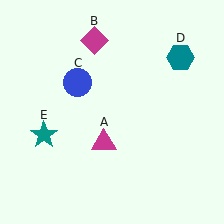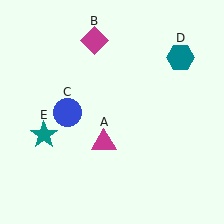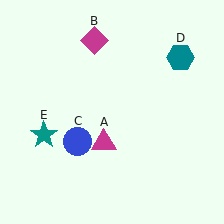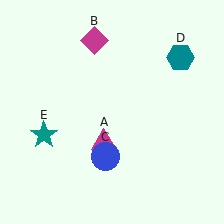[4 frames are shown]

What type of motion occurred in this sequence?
The blue circle (object C) rotated counterclockwise around the center of the scene.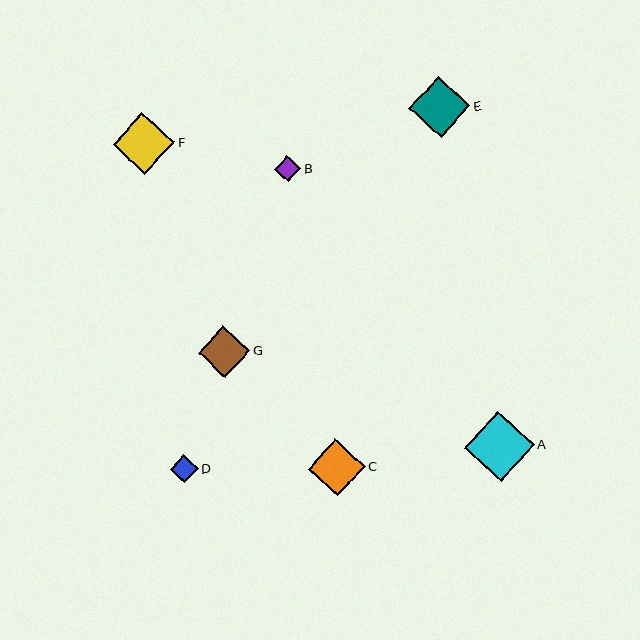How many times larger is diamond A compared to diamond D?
Diamond A is approximately 2.5 times the size of diamond D.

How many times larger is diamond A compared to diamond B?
Diamond A is approximately 2.7 times the size of diamond B.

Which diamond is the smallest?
Diamond B is the smallest with a size of approximately 26 pixels.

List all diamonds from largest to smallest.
From largest to smallest: A, F, E, C, G, D, B.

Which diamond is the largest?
Diamond A is the largest with a size of approximately 70 pixels.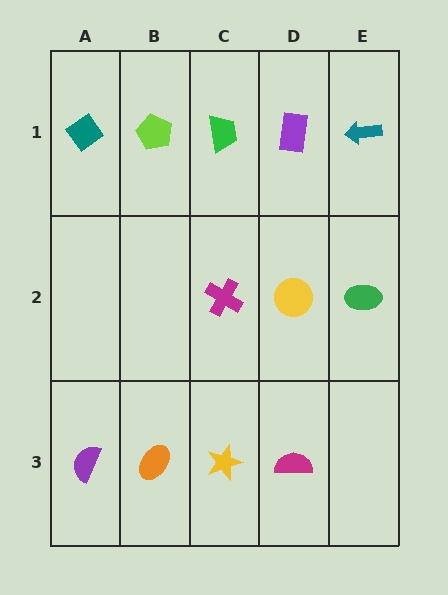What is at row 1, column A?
A teal diamond.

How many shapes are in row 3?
4 shapes.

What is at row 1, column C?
A green trapezoid.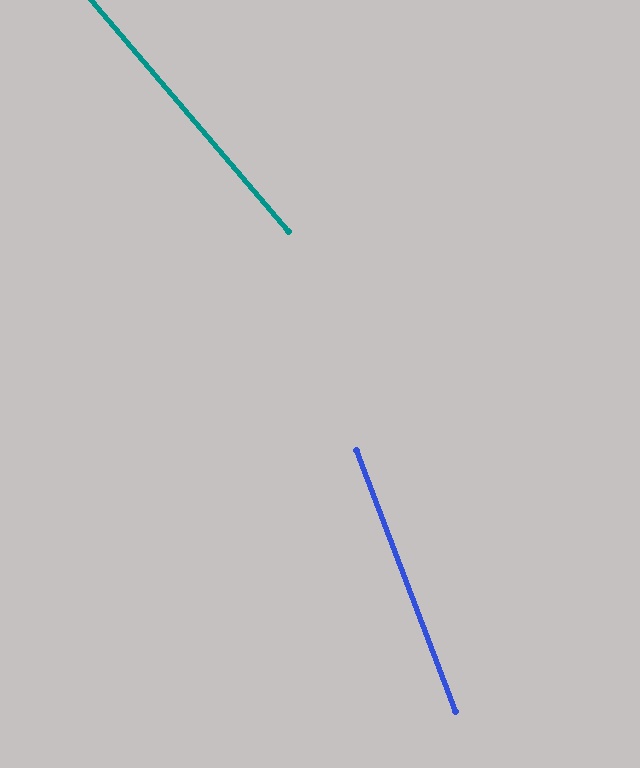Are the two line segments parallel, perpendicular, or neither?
Neither parallel nor perpendicular — they differ by about 19°.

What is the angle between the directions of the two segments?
Approximately 19 degrees.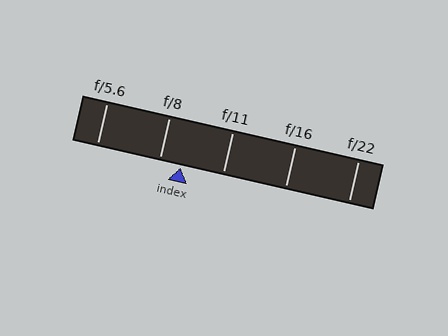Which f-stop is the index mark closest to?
The index mark is closest to f/8.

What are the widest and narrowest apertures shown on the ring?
The widest aperture shown is f/5.6 and the narrowest is f/22.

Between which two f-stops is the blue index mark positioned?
The index mark is between f/8 and f/11.